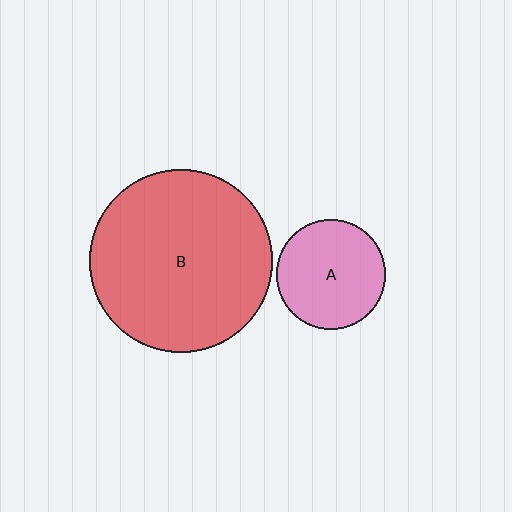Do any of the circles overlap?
No, none of the circles overlap.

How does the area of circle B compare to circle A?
Approximately 2.8 times.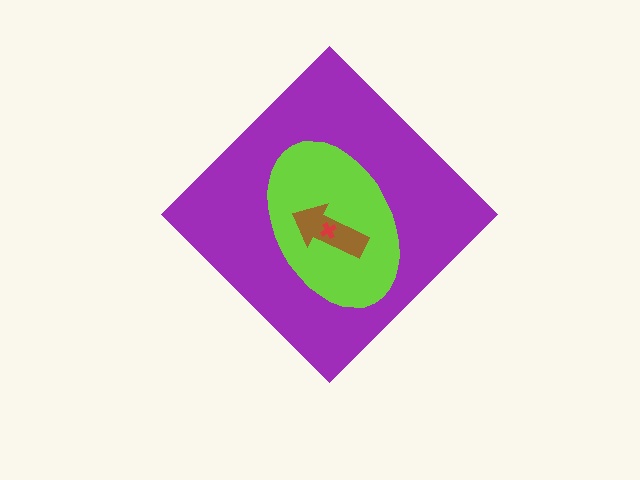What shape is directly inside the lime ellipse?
The brown arrow.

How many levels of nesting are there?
4.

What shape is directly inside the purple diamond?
The lime ellipse.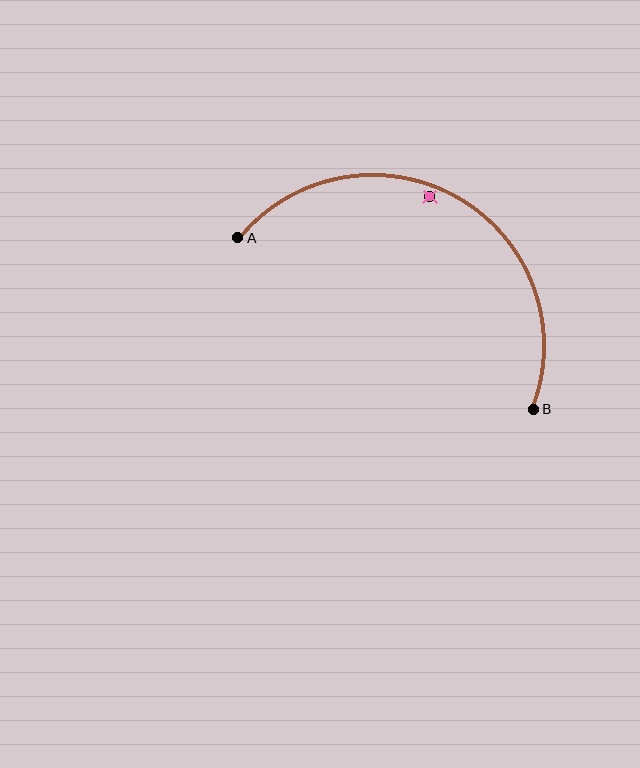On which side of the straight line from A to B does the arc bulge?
The arc bulges above the straight line connecting A and B.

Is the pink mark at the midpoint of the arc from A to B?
No — the pink mark does not lie on the arc at all. It sits slightly inside the curve.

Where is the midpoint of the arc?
The arc midpoint is the point on the curve farthest from the straight line joining A and B. It sits above that line.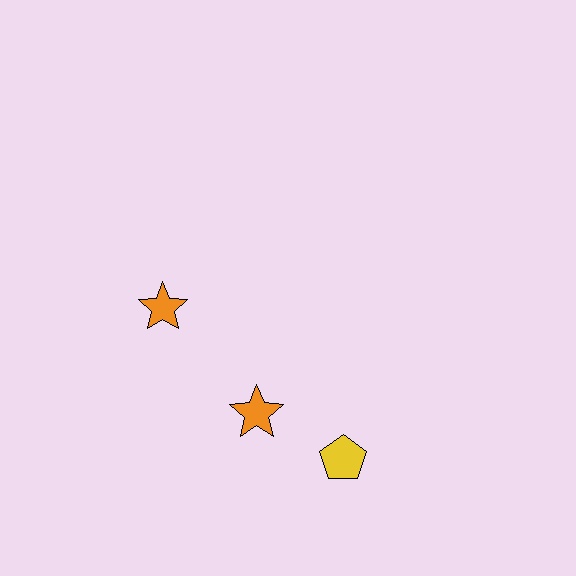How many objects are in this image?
There are 3 objects.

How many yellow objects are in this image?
There is 1 yellow object.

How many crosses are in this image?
There are no crosses.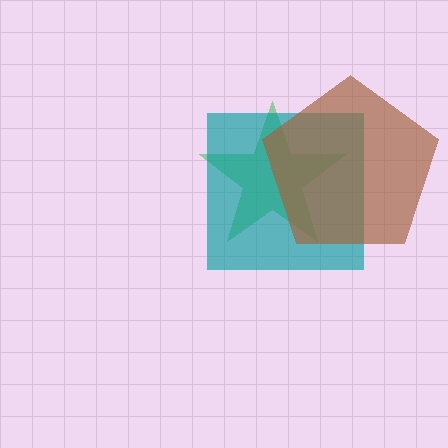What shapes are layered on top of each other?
The layered shapes are: a green star, a teal square, a brown pentagon.